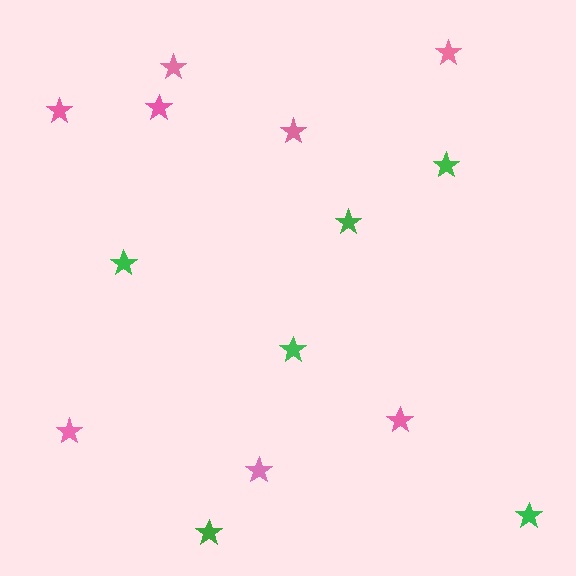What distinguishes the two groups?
There are 2 groups: one group of pink stars (8) and one group of green stars (6).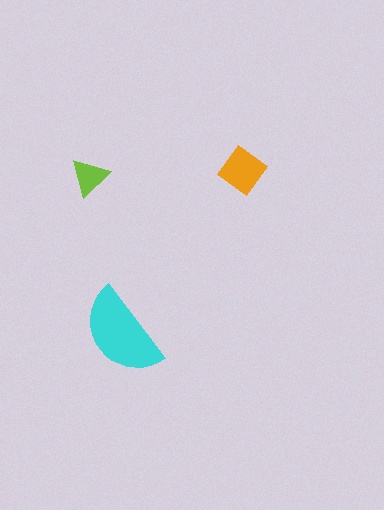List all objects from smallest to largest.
The lime triangle, the orange diamond, the cyan semicircle.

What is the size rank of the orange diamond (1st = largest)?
2nd.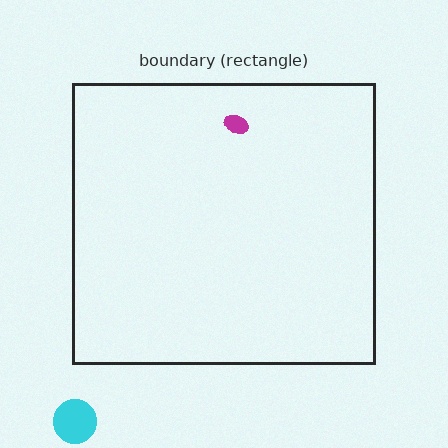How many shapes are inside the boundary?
1 inside, 1 outside.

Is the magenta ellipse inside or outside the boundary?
Inside.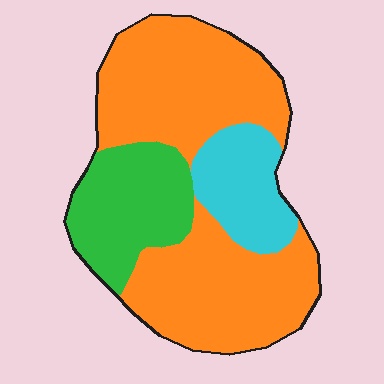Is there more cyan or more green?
Green.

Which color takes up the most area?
Orange, at roughly 65%.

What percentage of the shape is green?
Green takes up about one fifth (1/5) of the shape.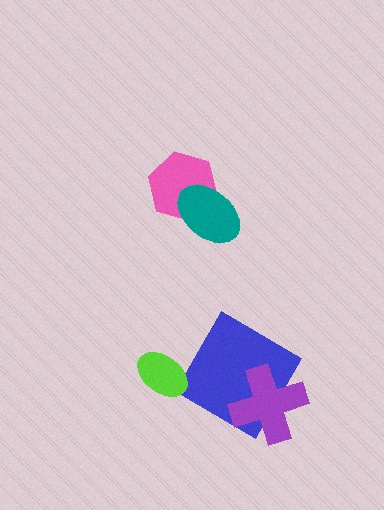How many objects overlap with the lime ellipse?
0 objects overlap with the lime ellipse.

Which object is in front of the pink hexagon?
The teal ellipse is in front of the pink hexagon.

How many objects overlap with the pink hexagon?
1 object overlaps with the pink hexagon.